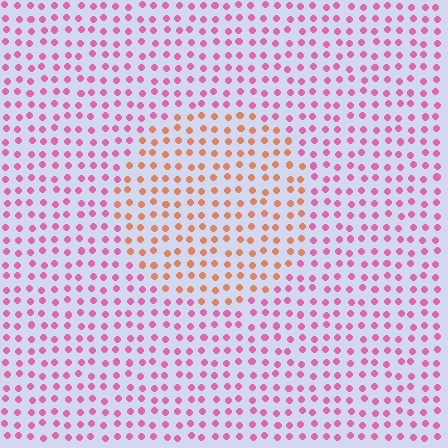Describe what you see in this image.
The image is filled with small pink elements in a uniform arrangement. A circle-shaped region is visible where the elements are tinted to a slightly different hue, forming a subtle color boundary.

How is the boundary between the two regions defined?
The boundary is defined purely by a slight shift in hue (about 54 degrees). Spacing, size, and orientation are identical on both sides.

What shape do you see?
I see a circle.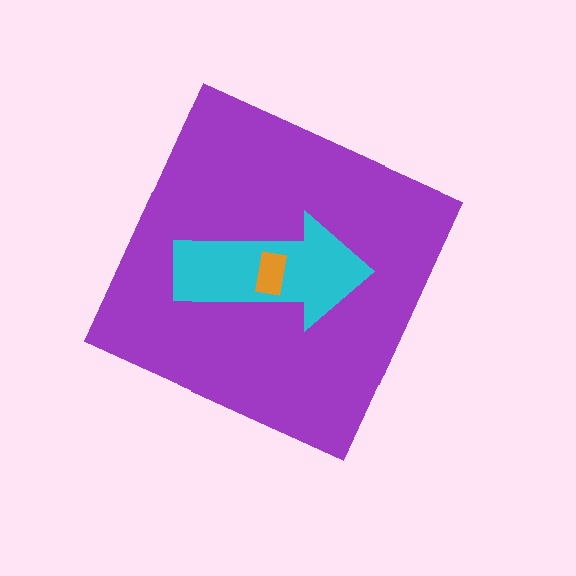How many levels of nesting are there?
3.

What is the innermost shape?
The orange rectangle.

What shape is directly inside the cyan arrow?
The orange rectangle.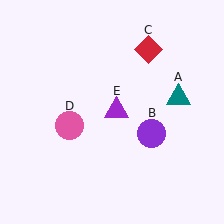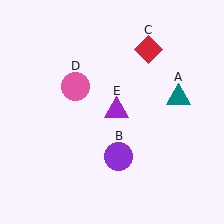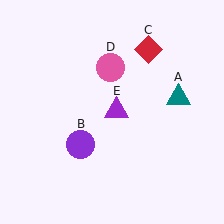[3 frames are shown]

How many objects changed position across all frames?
2 objects changed position: purple circle (object B), pink circle (object D).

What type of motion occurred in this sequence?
The purple circle (object B), pink circle (object D) rotated clockwise around the center of the scene.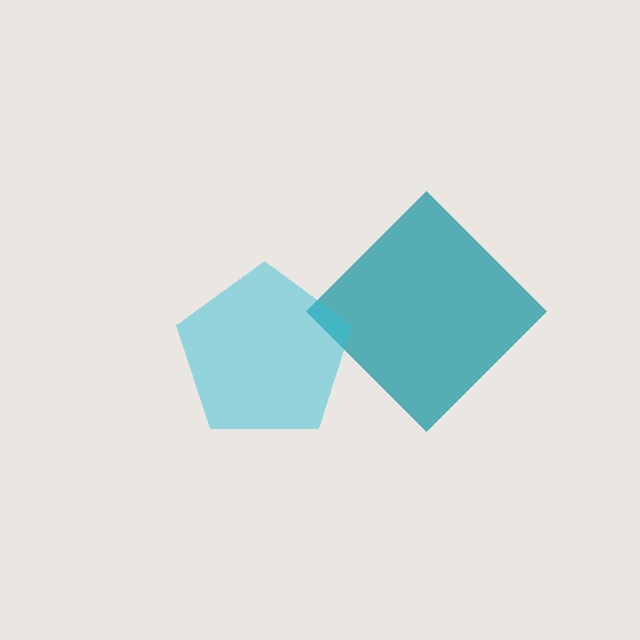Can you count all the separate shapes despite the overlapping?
Yes, there are 2 separate shapes.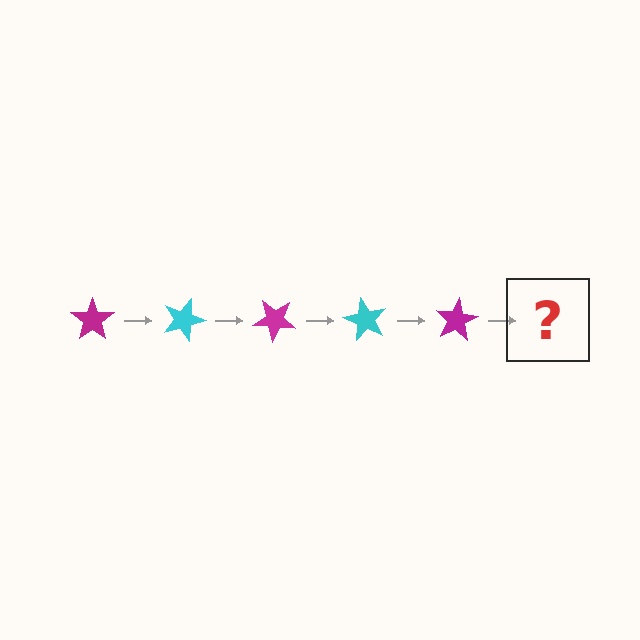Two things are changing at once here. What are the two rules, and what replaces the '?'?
The two rules are that it rotates 20 degrees each step and the color cycles through magenta and cyan. The '?' should be a cyan star, rotated 100 degrees from the start.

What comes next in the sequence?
The next element should be a cyan star, rotated 100 degrees from the start.